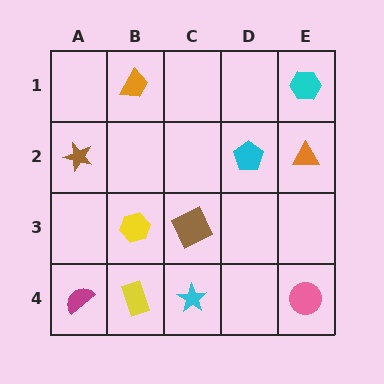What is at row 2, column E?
An orange triangle.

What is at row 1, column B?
An orange trapezoid.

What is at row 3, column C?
A brown square.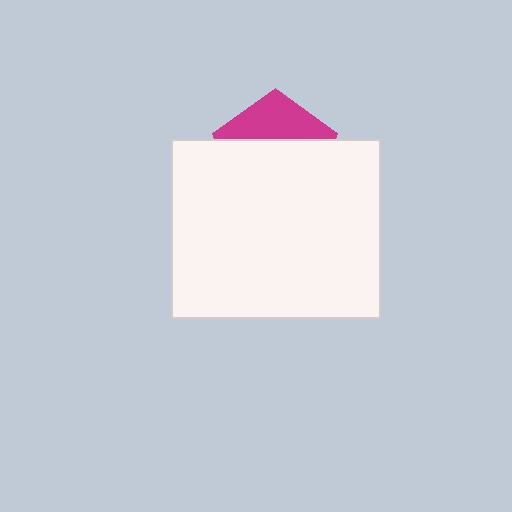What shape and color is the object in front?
The object in front is a white rectangle.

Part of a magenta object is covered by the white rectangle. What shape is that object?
It is a pentagon.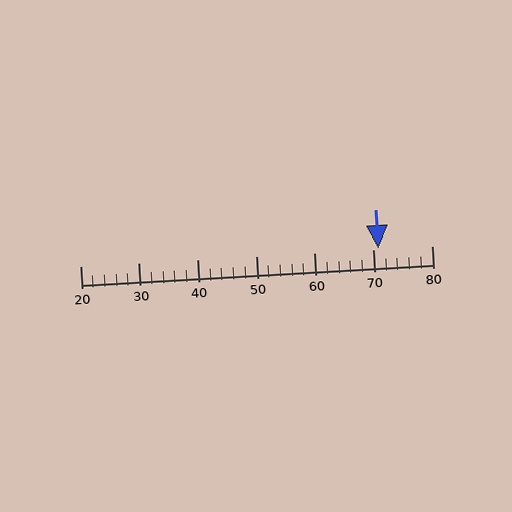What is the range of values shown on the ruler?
The ruler shows values from 20 to 80.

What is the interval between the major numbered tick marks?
The major tick marks are spaced 10 units apart.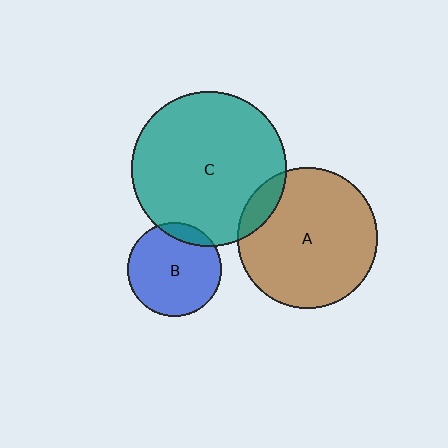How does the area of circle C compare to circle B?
Approximately 2.7 times.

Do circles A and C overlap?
Yes.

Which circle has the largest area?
Circle C (teal).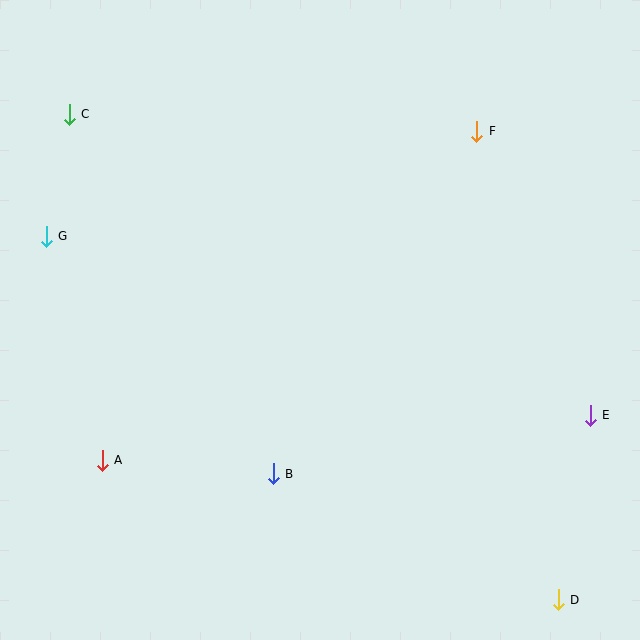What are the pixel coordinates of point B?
Point B is at (273, 474).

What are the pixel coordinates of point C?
Point C is at (69, 114).